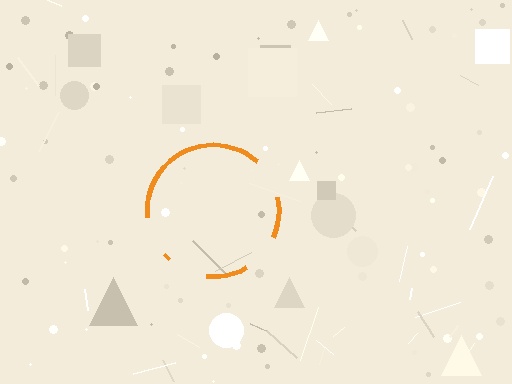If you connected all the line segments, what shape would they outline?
They would outline a circle.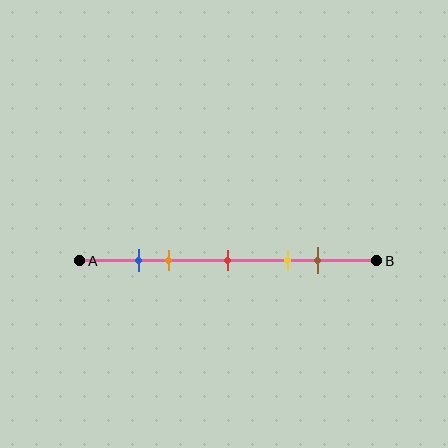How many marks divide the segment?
There are 5 marks dividing the segment.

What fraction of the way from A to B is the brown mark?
The brown mark is approximately 80% (0.8) of the way from A to B.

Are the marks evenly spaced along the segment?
No, the marks are not evenly spaced.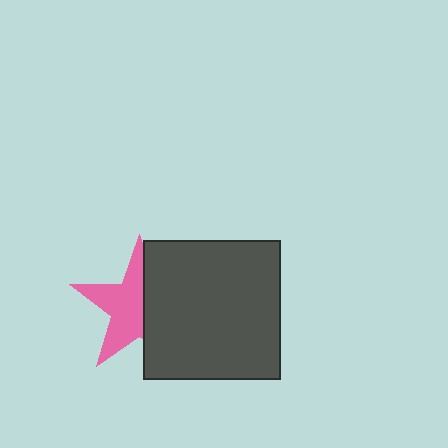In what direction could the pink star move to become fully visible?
The pink star could move left. That would shift it out from behind the dark gray rectangle entirely.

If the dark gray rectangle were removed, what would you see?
You would see the complete pink star.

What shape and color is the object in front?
The object in front is a dark gray rectangle.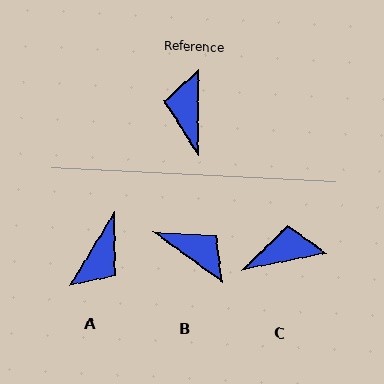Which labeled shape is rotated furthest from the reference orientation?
A, about 149 degrees away.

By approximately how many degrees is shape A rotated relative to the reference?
Approximately 149 degrees counter-clockwise.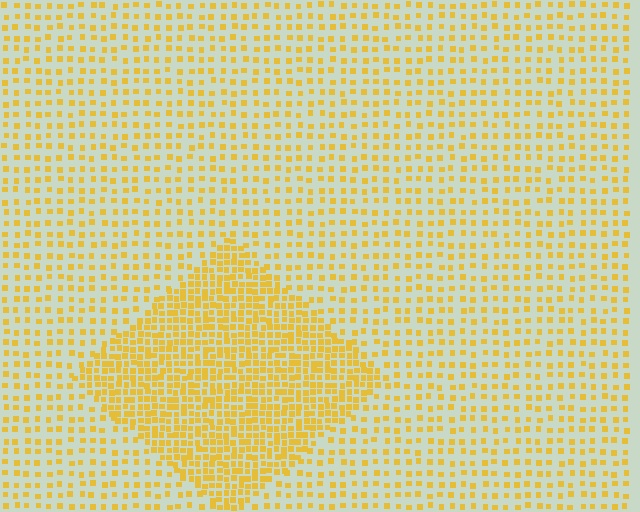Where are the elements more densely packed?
The elements are more densely packed inside the diamond boundary.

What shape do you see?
I see a diamond.